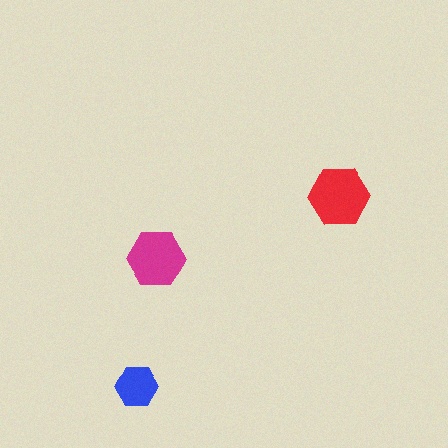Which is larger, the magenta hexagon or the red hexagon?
The red one.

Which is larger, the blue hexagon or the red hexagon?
The red one.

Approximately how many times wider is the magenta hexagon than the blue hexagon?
About 1.5 times wider.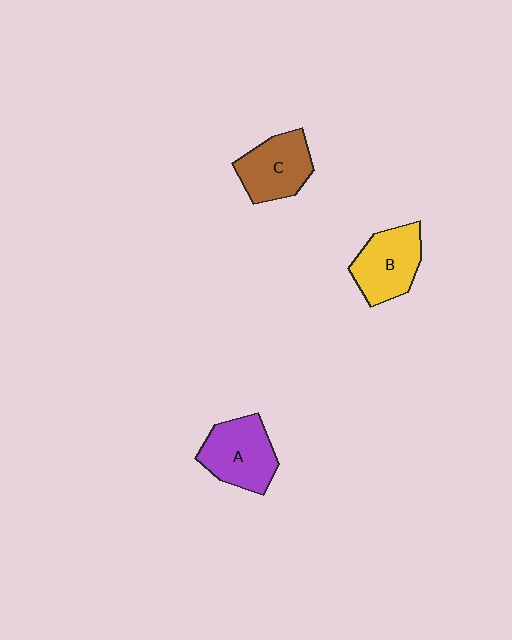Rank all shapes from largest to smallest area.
From largest to smallest: A (purple), B (yellow), C (brown).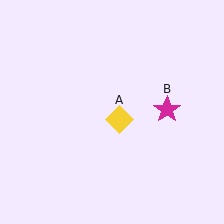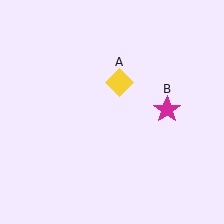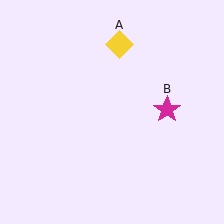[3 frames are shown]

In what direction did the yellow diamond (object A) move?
The yellow diamond (object A) moved up.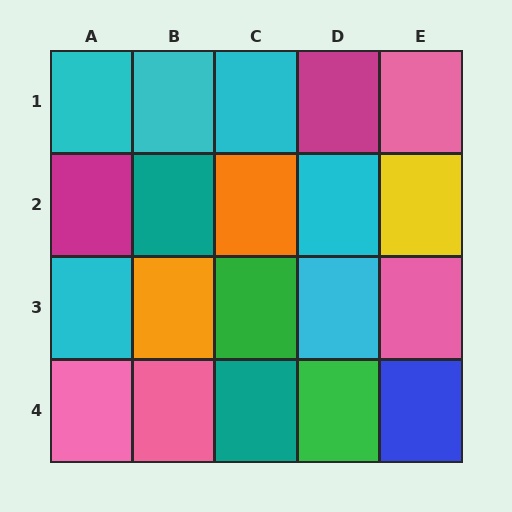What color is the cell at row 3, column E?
Pink.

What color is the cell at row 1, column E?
Pink.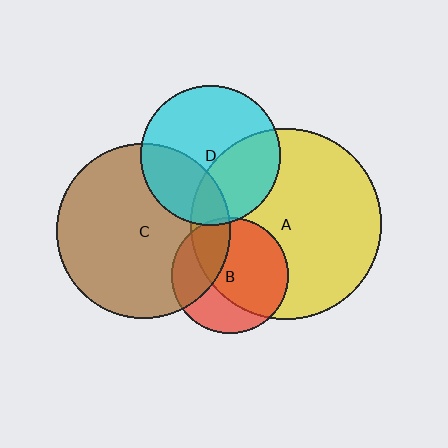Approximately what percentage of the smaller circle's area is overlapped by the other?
Approximately 30%.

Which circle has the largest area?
Circle A (yellow).